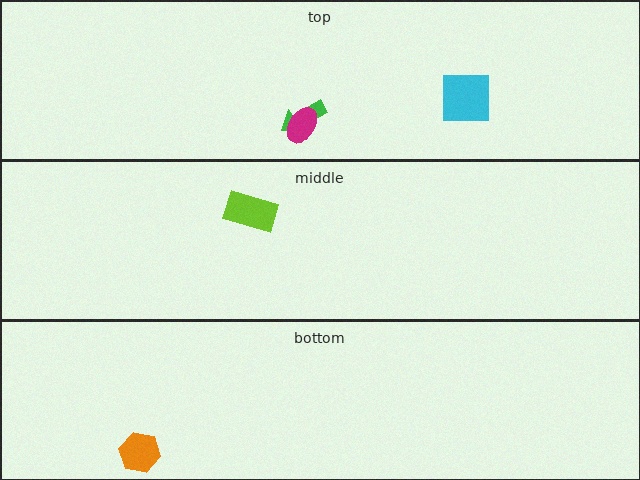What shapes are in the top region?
The green arrow, the cyan square, the magenta ellipse.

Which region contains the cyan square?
The top region.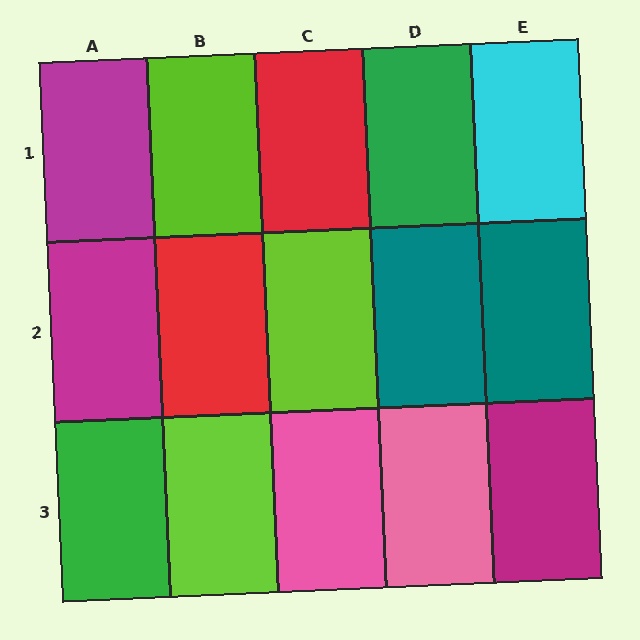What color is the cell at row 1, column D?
Green.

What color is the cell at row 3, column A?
Green.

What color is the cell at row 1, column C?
Red.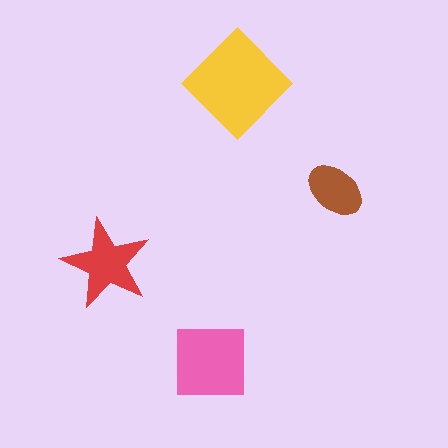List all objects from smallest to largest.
The brown ellipse, the red star, the pink square, the yellow diamond.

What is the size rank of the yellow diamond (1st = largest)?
1st.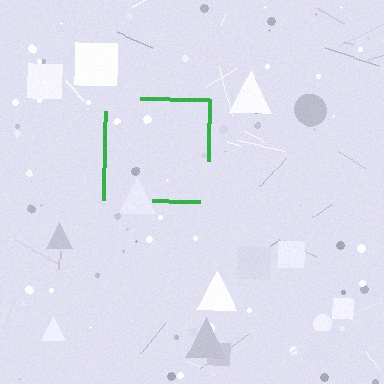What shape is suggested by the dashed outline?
The dashed outline suggests a square.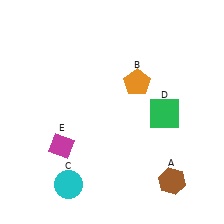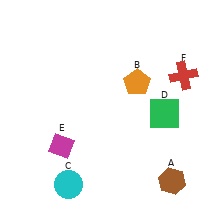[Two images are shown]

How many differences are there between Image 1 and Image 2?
There is 1 difference between the two images.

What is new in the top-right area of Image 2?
A red cross (F) was added in the top-right area of Image 2.